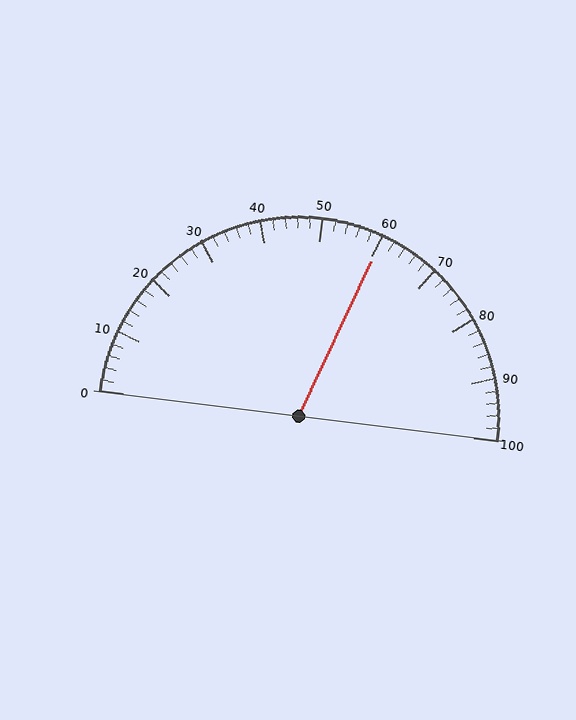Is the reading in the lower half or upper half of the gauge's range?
The reading is in the upper half of the range (0 to 100).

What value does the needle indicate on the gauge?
The needle indicates approximately 60.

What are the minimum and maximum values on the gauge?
The gauge ranges from 0 to 100.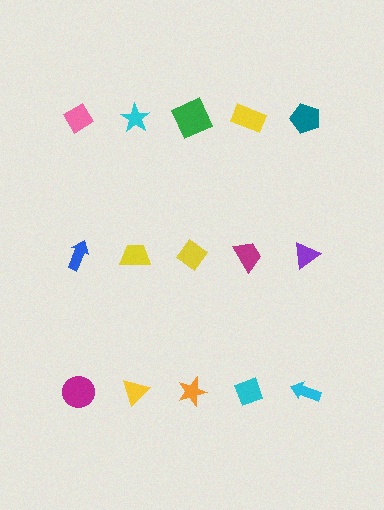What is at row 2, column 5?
A purple triangle.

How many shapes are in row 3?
5 shapes.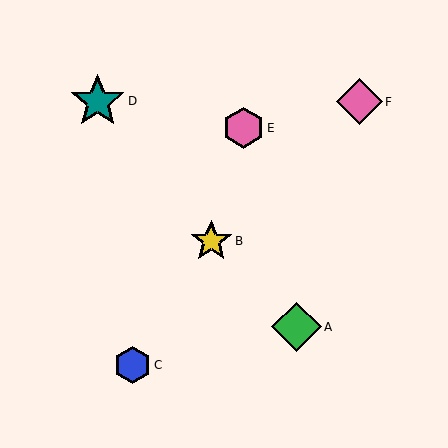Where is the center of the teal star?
The center of the teal star is at (98, 101).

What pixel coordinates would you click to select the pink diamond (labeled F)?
Click at (359, 102) to select the pink diamond F.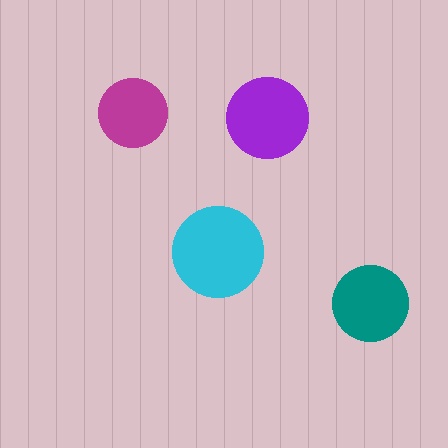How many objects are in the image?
There are 4 objects in the image.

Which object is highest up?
The magenta circle is topmost.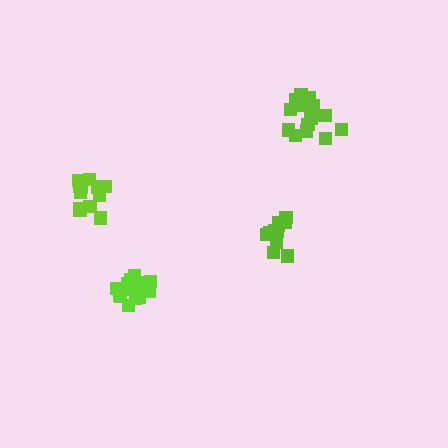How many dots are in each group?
Group 1: 12 dots, Group 2: 11 dots, Group 3: 16 dots, Group 4: 14 dots (53 total).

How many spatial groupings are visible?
There are 4 spatial groupings.